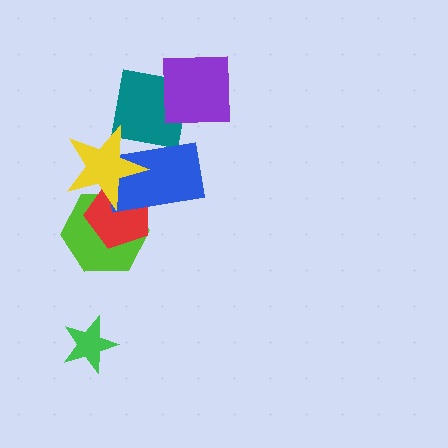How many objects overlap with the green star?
0 objects overlap with the green star.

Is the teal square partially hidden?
Yes, it is partially covered by another shape.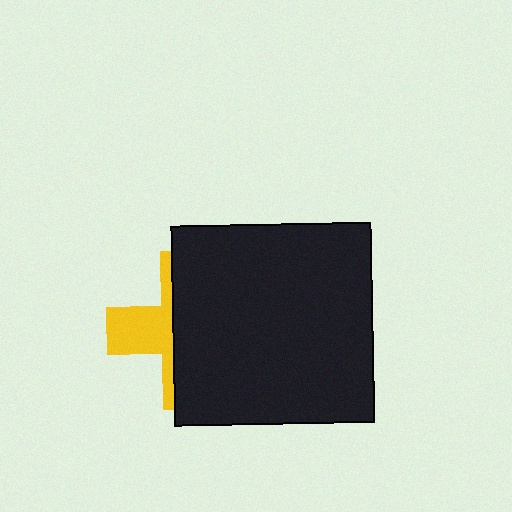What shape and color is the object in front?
The object in front is a black square.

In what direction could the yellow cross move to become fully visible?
The yellow cross could move left. That would shift it out from behind the black square entirely.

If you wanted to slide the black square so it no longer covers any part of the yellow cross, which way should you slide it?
Slide it right — that is the most direct way to separate the two shapes.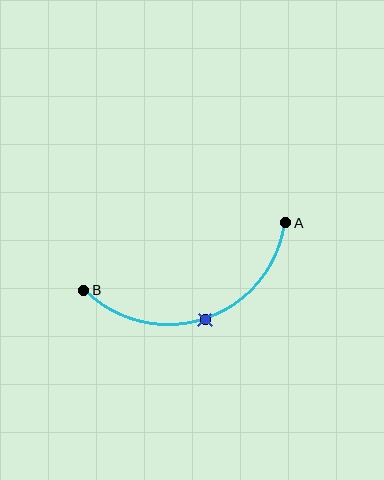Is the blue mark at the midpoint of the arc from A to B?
Yes. The blue mark lies on the arc at equal arc-length from both A and B — it is the arc midpoint.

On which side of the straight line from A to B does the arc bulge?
The arc bulges below the straight line connecting A and B.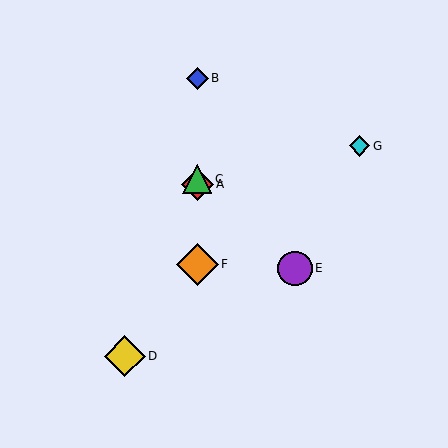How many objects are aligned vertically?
4 objects (A, B, C, F) are aligned vertically.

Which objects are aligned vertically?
Objects A, B, C, F are aligned vertically.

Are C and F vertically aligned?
Yes, both are at x≈197.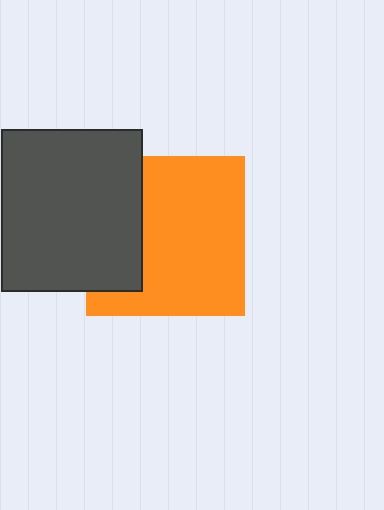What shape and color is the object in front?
The object in front is a dark gray rectangle.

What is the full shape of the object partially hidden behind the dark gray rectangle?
The partially hidden object is an orange square.